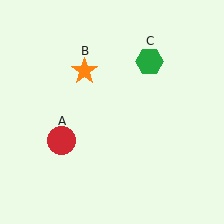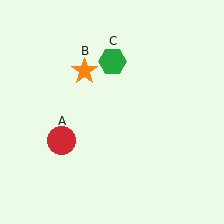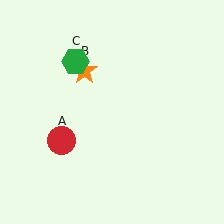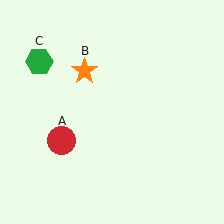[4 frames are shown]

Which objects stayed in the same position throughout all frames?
Red circle (object A) and orange star (object B) remained stationary.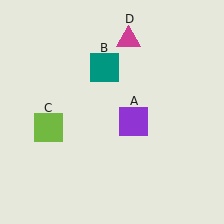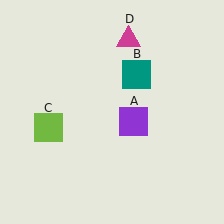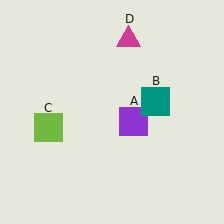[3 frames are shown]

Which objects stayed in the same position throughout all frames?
Purple square (object A) and lime square (object C) and magenta triangle (object D) remained stationary.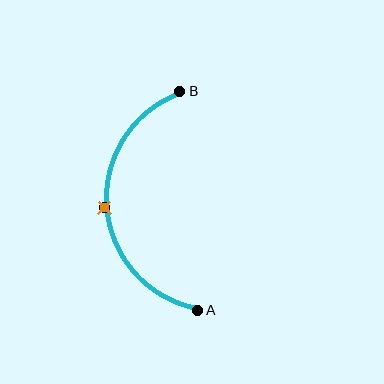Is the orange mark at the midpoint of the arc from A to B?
Yes. The orange mark lies on the arc at equal arc-length from both A and B — it is the arc midpoint.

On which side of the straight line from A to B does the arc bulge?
The arc bulges to the left of the straight line connecting A and B.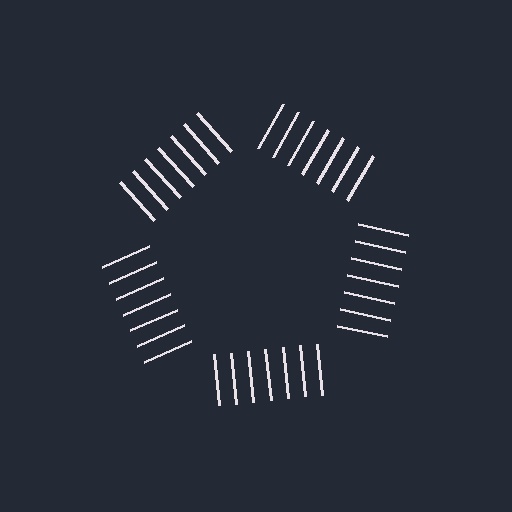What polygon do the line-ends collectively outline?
An illusory pentagon — the line segments terminate on its edges but no continuous stroke is drawn.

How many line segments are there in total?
35 — 7 along each of the 5 edges.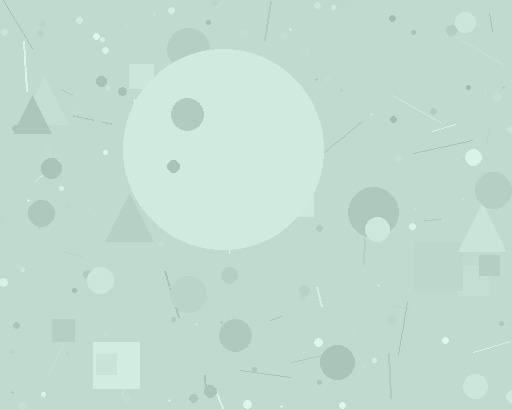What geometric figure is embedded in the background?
A circle is embedded in the background.